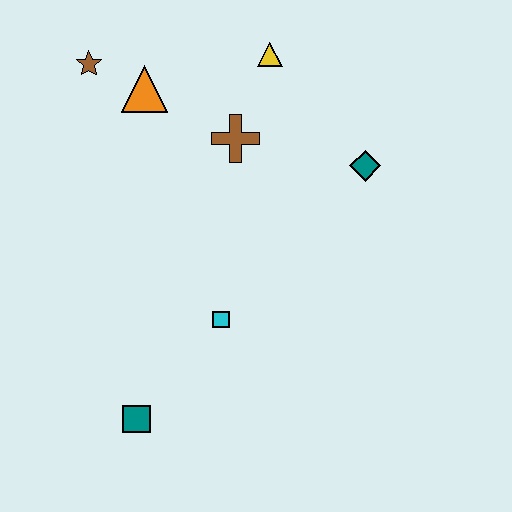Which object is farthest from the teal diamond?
The teal square is farthest from the teal diamond.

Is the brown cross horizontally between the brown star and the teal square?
No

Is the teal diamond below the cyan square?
No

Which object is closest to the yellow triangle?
The brown cross is closest to the yellow triangle.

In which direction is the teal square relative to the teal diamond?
The teal square is below the teal diamond.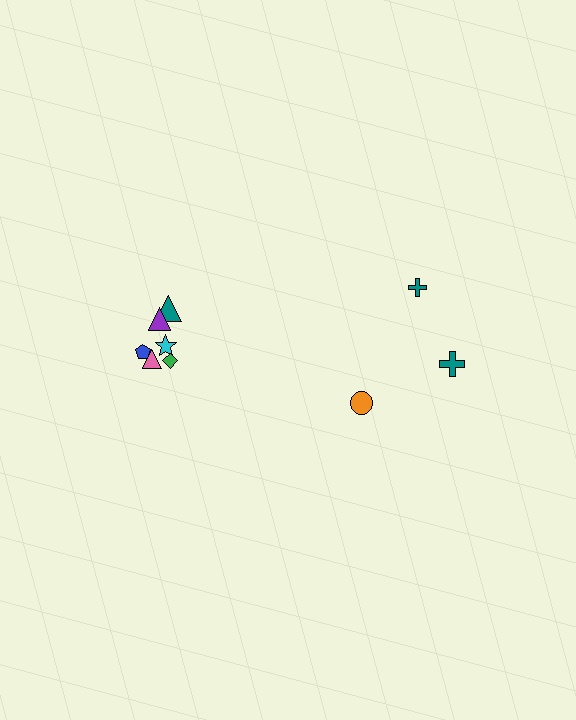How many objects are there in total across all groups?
There are 9 objects.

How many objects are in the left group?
There are 6 objects.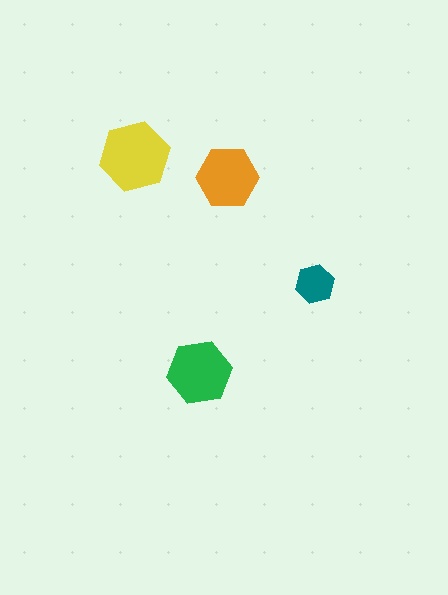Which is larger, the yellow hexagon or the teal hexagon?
The yellow one.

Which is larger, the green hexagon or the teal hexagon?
The green one.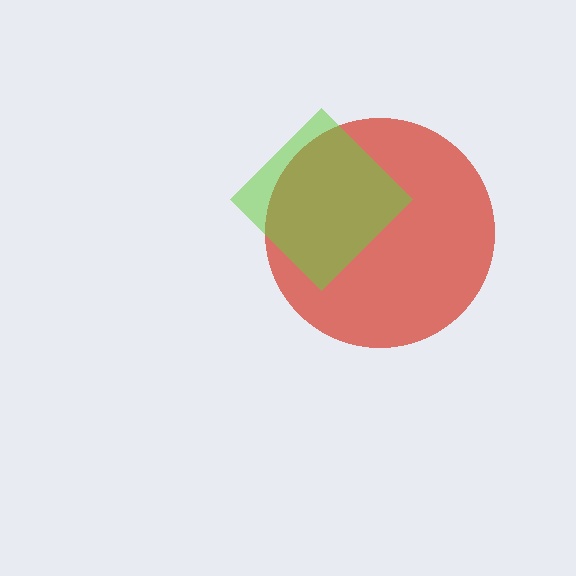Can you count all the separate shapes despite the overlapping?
Yes, there are 2 separate shapes.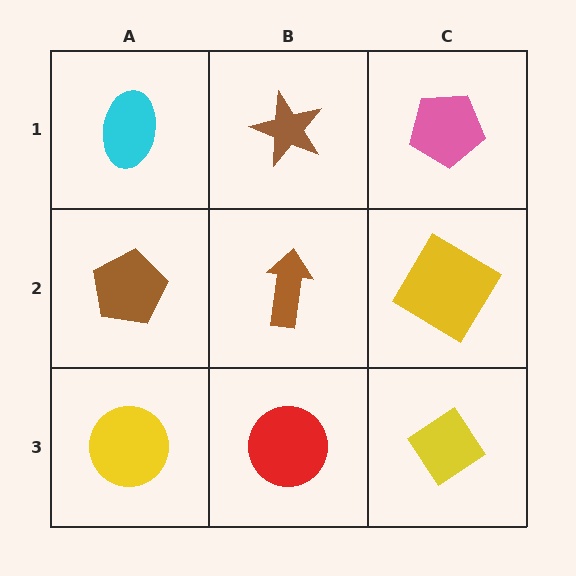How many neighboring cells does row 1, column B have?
3.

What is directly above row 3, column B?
A brown arrow.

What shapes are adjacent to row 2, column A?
A cyan ellipse (row 1, column A), a yellow circle (row 3, column A), a brown arrow (row 2, column B).